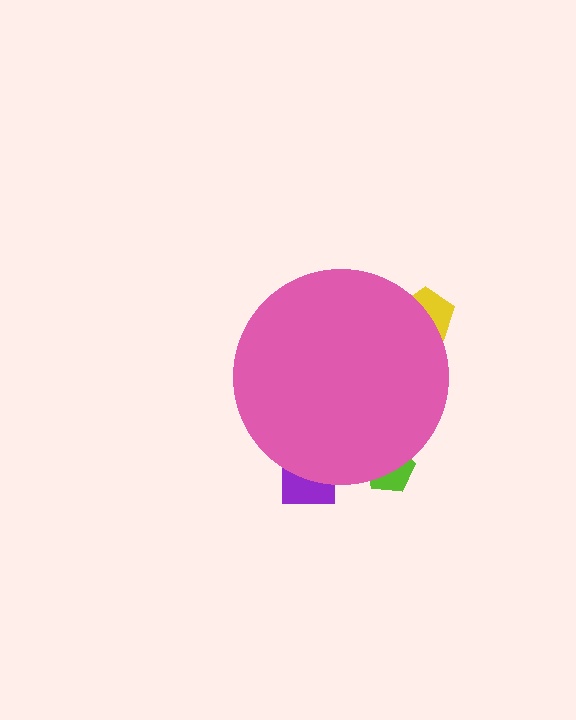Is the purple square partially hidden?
Yes, the purple square is partially hidden behind the pink circle.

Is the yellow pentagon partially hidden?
Yes, the yellow pentagon is partially hidden behind the pink circle.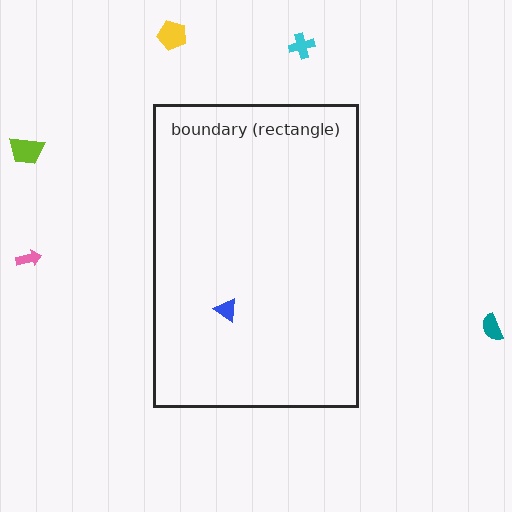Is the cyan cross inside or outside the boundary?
Outside.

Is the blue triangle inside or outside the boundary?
Inside.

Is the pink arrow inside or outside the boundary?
Outside.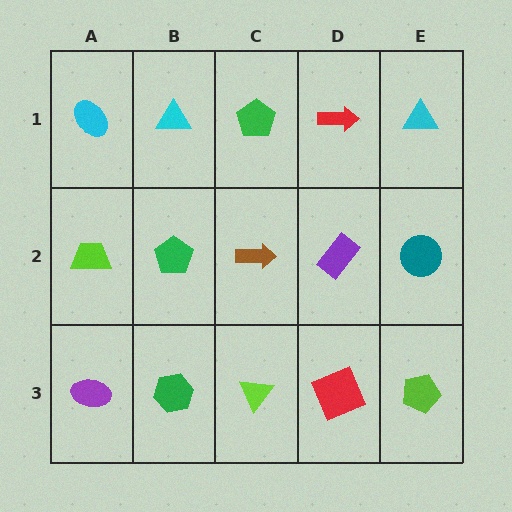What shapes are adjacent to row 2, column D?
A red arrow (row 1, column D), a red square (row 3, column D), a brown arrow (row 2, column C), a teal circle (row 2, column E).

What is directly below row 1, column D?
A purple rectangle.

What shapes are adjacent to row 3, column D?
A purple rectangle (row 2, column D), a lime triangle (row 3, column C), a lime pentagon (row 3, column E).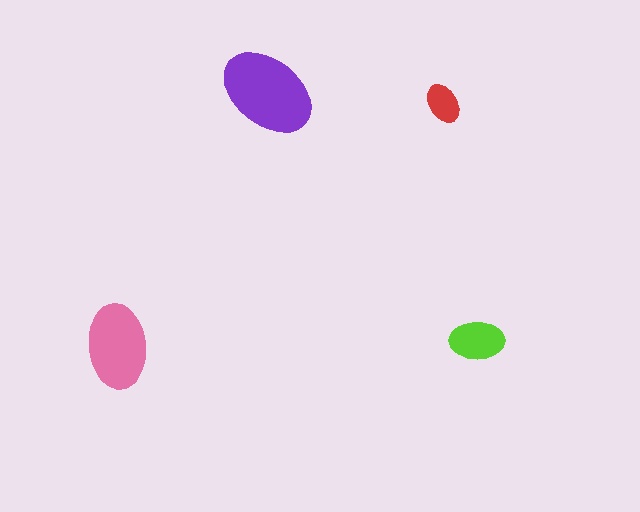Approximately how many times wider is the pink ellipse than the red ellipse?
About 2 times wider.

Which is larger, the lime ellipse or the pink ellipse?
The pink one.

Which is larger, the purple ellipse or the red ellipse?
The purple one.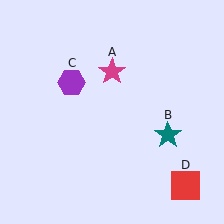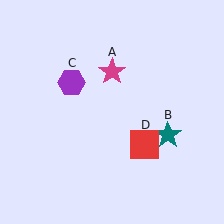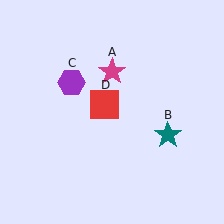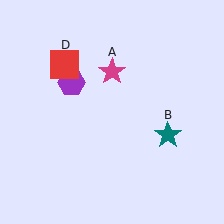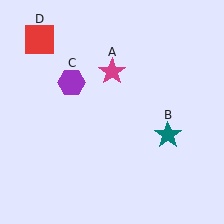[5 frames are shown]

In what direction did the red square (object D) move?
The red square (object D) moved up and to the left.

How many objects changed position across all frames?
1 object changed position: red square (object D).